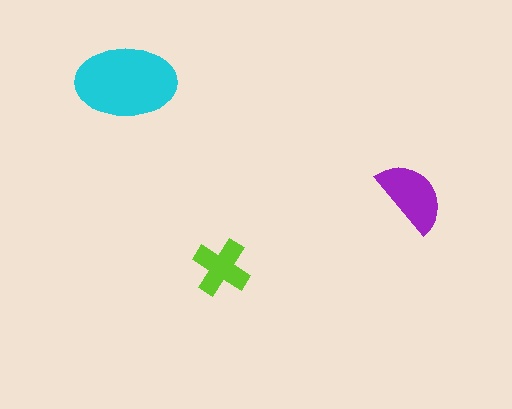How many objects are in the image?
There are 3 objects in the image.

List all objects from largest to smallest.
The cyan ellipse, the purple semicircle, the lime cross.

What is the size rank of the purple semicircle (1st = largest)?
2nd.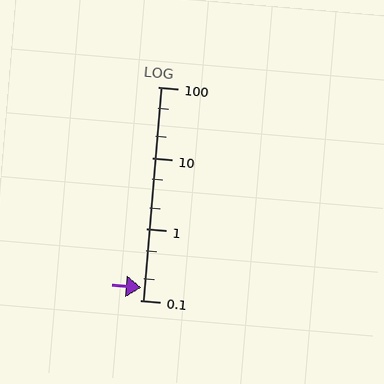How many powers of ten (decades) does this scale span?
The scale spans 3 decades, from 0.1 to 100.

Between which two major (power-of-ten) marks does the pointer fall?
The pointer is between 0.1 and 1.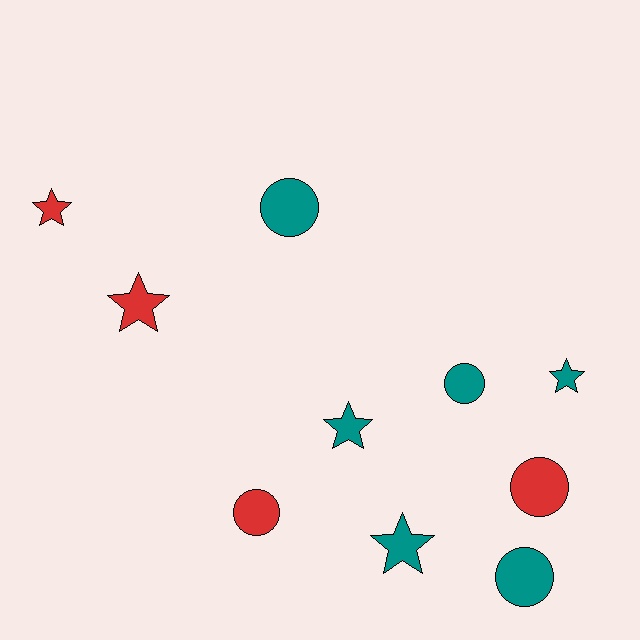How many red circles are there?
There are 2 red circles.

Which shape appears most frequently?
Circle, with 5 objects.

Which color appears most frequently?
Teal, with 6 objects.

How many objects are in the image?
There are 10 objects.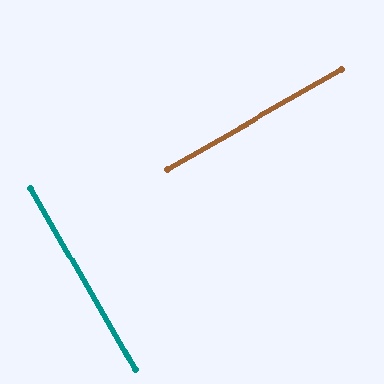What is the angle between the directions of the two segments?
Approximately 90 degrees.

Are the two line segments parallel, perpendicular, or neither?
Perpendicular — they meet at approximately 90°.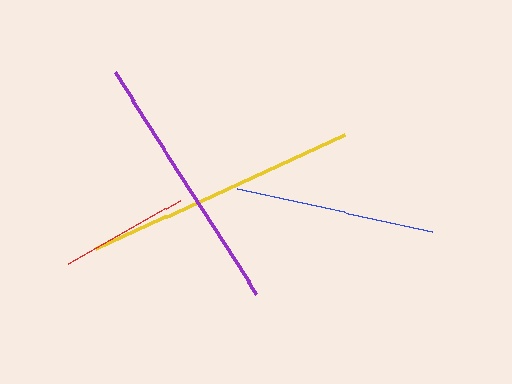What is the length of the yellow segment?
The yellow segment is approximately 275 pixels long.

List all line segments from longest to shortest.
From longest to shortest: yellow, purple, blue, red.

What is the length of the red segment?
The red segment is approximately 129 pixels long.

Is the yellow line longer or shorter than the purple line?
The yellow line is longer than the purple line.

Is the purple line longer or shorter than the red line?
The purple line is longer than the red line.